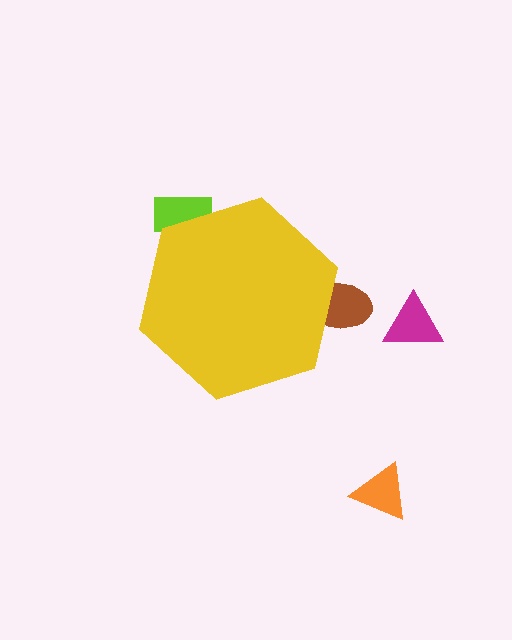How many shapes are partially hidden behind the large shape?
2 shapes are partially hidden.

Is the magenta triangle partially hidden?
No, the magenta triangle is fully visible.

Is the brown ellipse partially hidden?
Yes, the brown ellipse is partially hidden behind the yellow hexagon.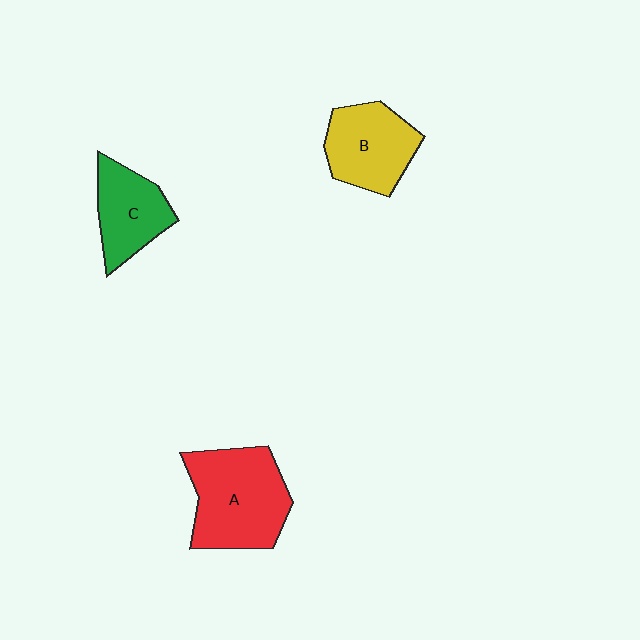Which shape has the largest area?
Shape A (red).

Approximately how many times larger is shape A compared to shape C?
Approximately 1.6 times.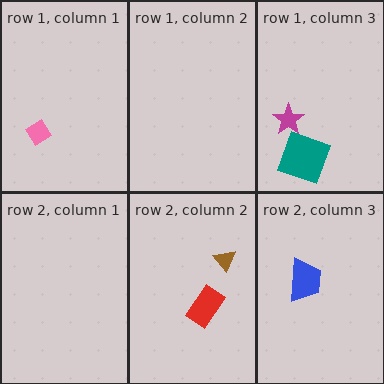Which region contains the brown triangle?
The row 2, column 2 region.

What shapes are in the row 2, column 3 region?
The blue trapezoid.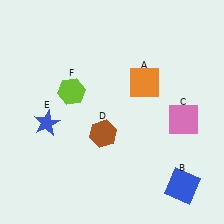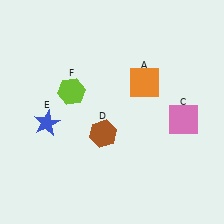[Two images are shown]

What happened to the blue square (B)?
The blue square (B) was removed in Image 2. It was in the bottom-right area of Image 1.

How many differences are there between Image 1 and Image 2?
There is 1 difference between the two images.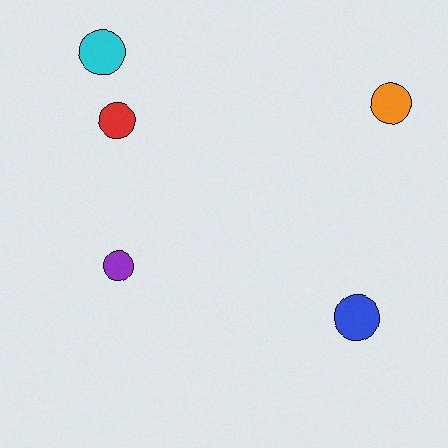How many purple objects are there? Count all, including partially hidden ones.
There is 1 purple object.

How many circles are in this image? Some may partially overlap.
There are 5 circles.